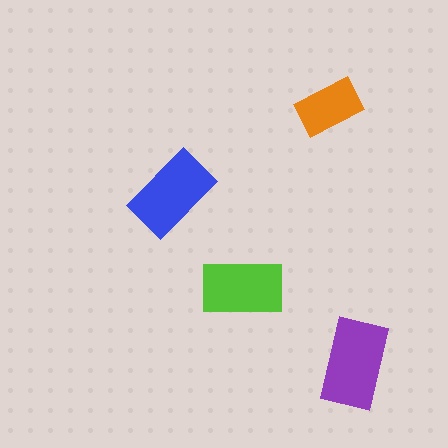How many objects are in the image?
There are 4 objects in the image.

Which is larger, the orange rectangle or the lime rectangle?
The lime one.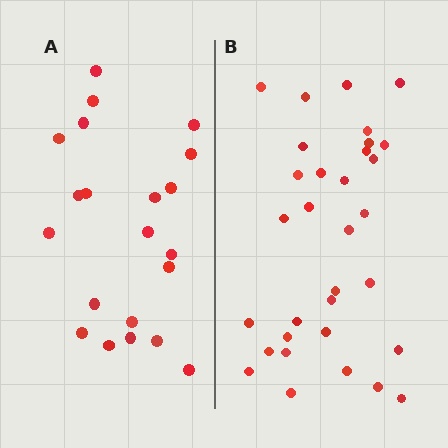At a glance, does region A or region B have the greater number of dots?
Region B (the right region) has more dots.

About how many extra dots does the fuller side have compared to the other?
Region B has roughly 12 or so more dots than region A.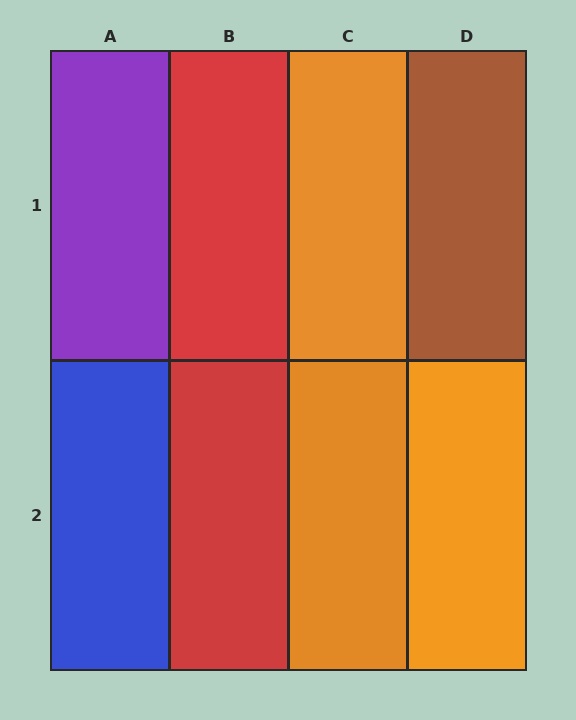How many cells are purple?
1 cell is purple.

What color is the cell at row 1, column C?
Orange.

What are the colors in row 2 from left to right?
Blue, red, orange, orange.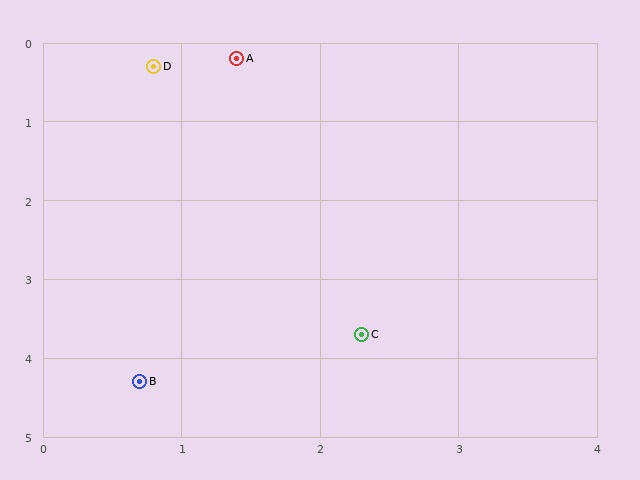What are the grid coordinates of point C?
Point C is at approximately (2.3, 3.7).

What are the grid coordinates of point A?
Point A is at approximately (1.4, 0.2).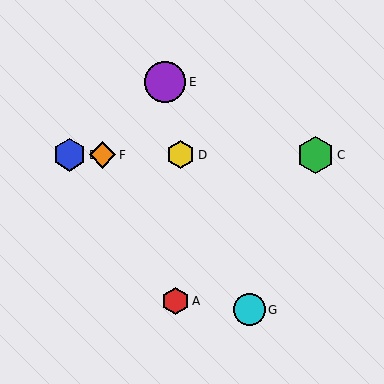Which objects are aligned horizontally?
Objects B, C, D, F are aligned horizontally.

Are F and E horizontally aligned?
No, F is at y≈155 and E is at y≈82.